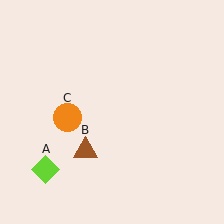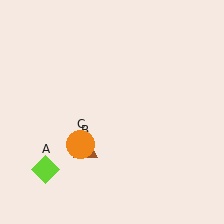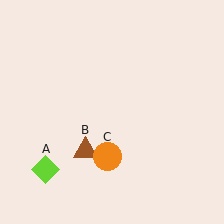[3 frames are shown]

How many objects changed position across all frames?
1 object changed position: orange circle (object C).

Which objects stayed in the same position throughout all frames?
Lime diamond (object A) and brown triangle (object B) remained stationary.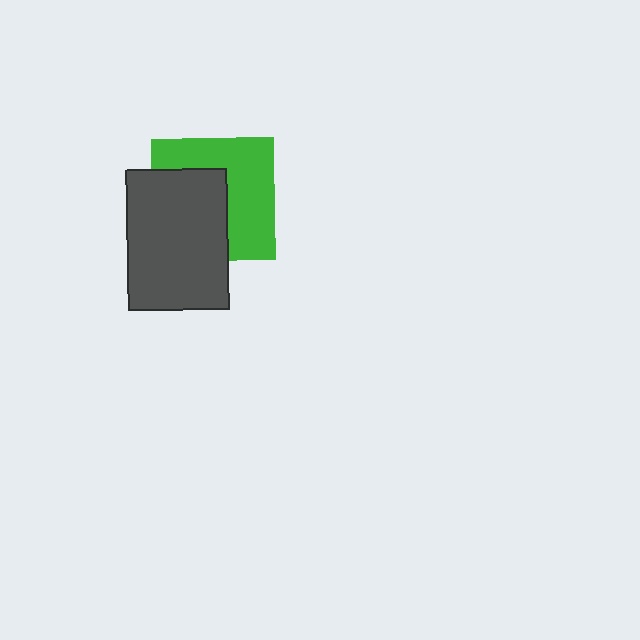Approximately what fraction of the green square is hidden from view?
Roughly 46% of the green square is hidden behind the dark gray rectangle.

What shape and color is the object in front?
The object in front is a dark gray rectangle.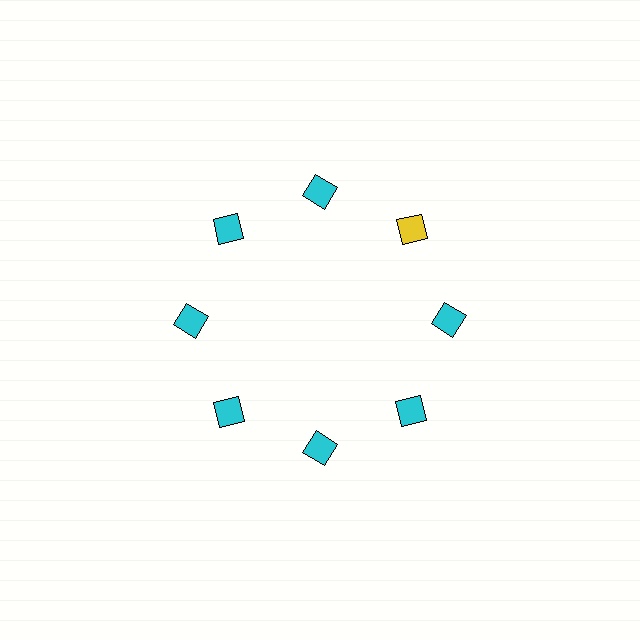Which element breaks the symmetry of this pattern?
The yellow square at roughly the 2 o'clock position breaks the symmetry. All other shapes are cyan squares.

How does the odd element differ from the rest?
It has a different color: yellow instead of cyan.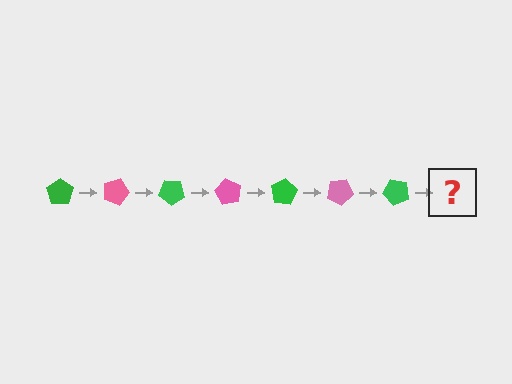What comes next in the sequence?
The next element should be a pink pentagon, rotated 140 degrees from the start.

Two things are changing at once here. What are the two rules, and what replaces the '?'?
The two rules are that it rotates 20 degrees each step and the color cycles through green and pink. The '?' should be a pink pentagon, rotated 140 degrees from the start.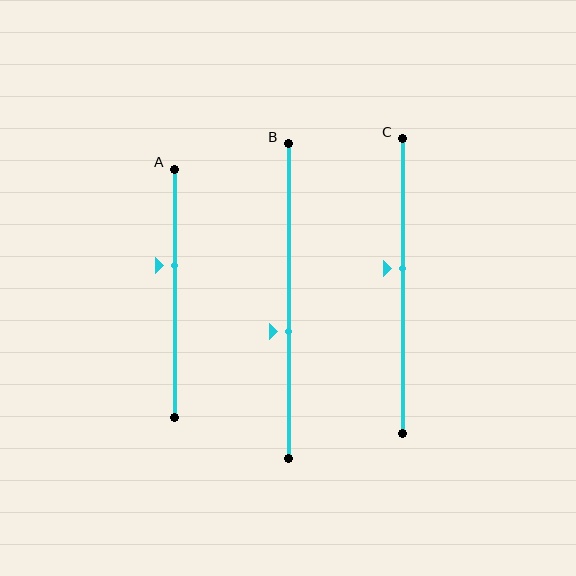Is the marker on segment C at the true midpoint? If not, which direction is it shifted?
No, the marker on segment C is shifted upward by about 6% of the segment length.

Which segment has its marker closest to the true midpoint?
Segment C has its marker closest to the true midpoint.